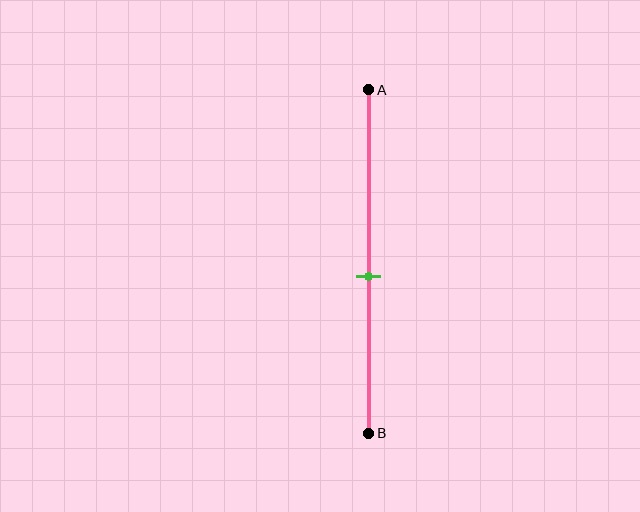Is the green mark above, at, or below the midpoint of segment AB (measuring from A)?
The green mark is below the midpoint of segment AB.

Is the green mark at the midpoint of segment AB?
No, the mark is at about 55% from A, not at the 50% midpoint.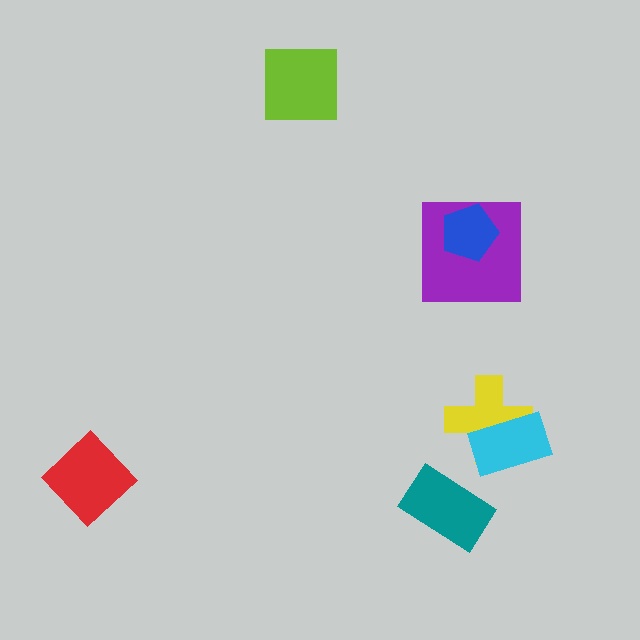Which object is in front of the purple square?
The blue pentagon is in front of the purple square.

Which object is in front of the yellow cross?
The cyan rectangle is in front of the yellow cross.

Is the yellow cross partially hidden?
Yes, it is partially covered by another shape.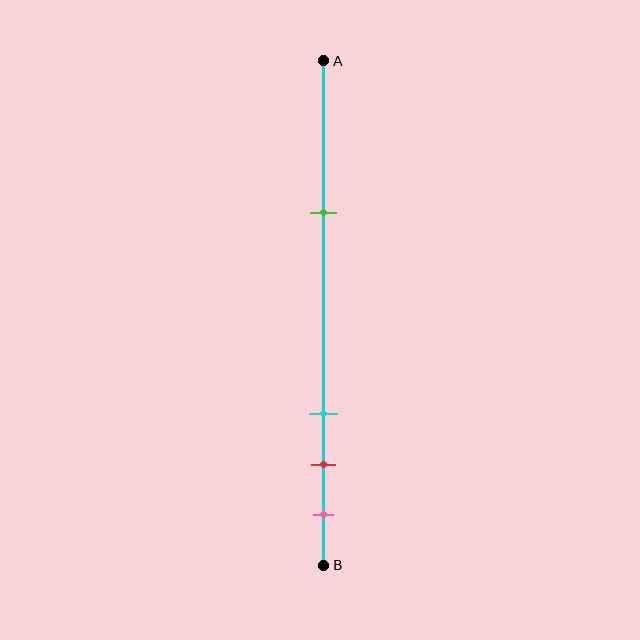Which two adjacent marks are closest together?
The red and pink marks are the closest adjacent pair.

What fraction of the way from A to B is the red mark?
The red mark is approximately 80% (0.8) of the way from A to B.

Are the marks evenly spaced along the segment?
No, the marks are not evenly spaced.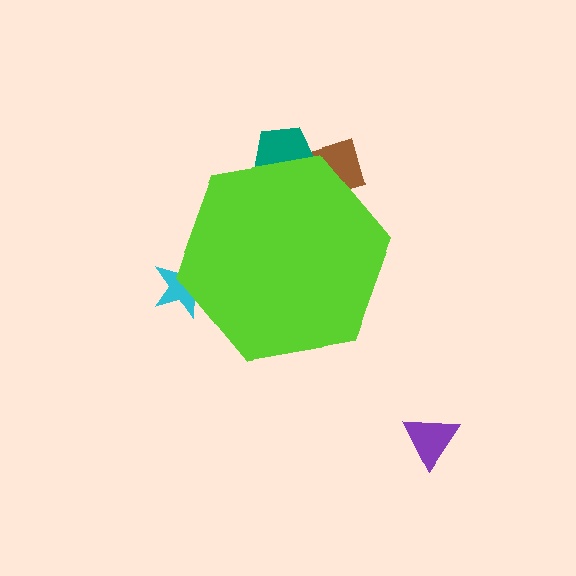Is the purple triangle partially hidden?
No, the purple triangle is fully visible.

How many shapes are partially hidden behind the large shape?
3 shapes are partially hidden.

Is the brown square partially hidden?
Yes, the brown square is partially hidden behind the lime hexagon.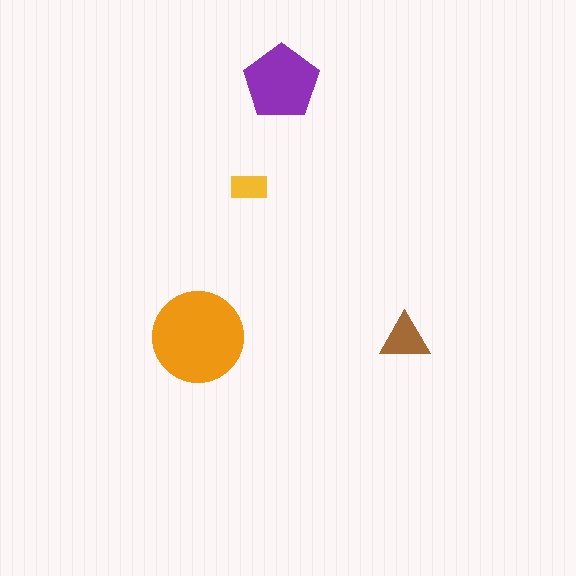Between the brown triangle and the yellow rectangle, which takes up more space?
The brown triangle.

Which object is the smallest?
The yellow rectangle.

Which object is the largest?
The orange circle.